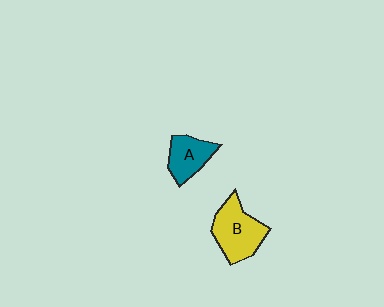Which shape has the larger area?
Shape B (yellow).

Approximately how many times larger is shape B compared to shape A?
Approximately 1.5 times.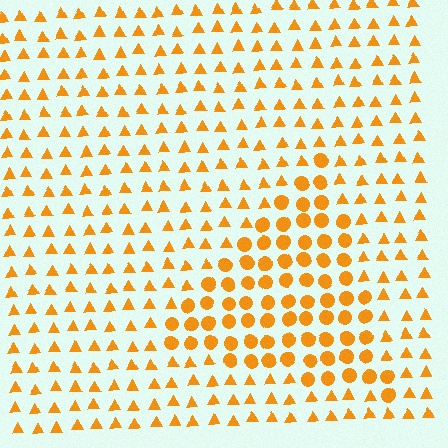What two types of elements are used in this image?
The image uses circles inside the triangle region and triangles outside it.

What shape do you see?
I see a triangle.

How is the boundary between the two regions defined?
The boundary is defined by a change in element shape: circles inside vs. triangles outside. All elements share the same color and spacing.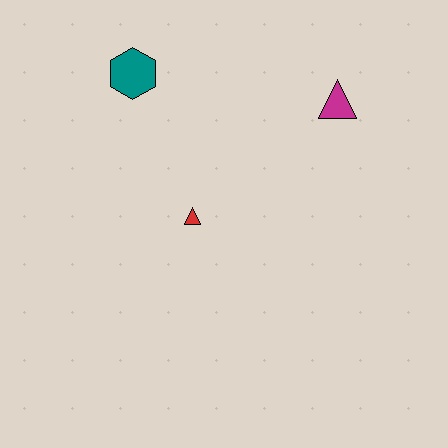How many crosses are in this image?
There are no crosses.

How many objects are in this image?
There are 3 objects.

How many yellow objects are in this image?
There are no yellow objects.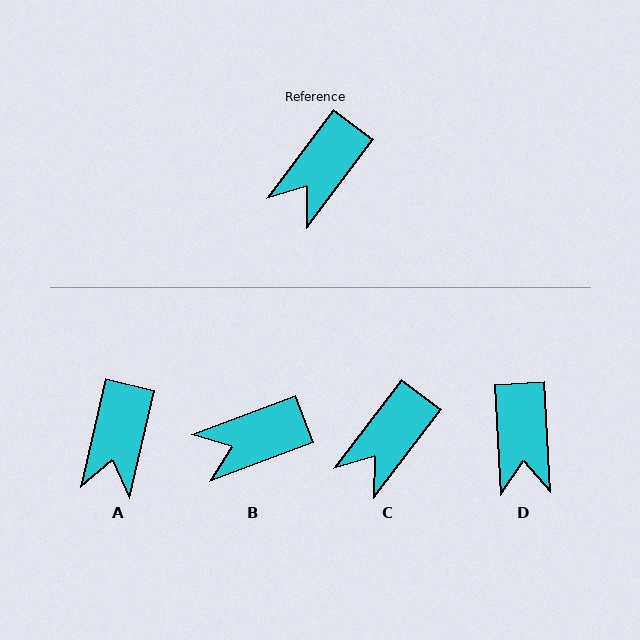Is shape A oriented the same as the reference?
No, it is off by about 24 degrees.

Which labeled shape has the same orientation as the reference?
C.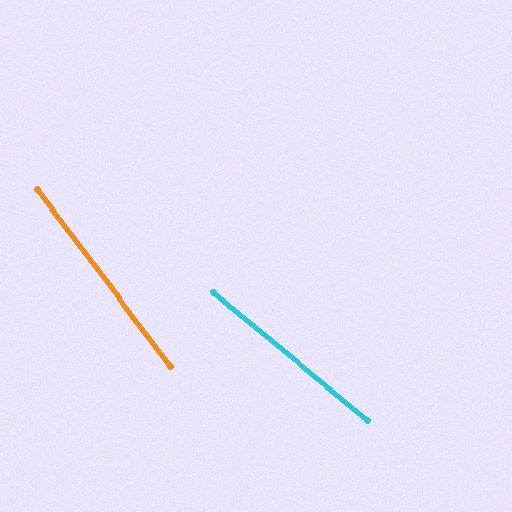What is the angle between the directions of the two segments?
Approximately 13 degrees.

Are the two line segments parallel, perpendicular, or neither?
Neither parallel nor perpendicular — they differ by about 13°.